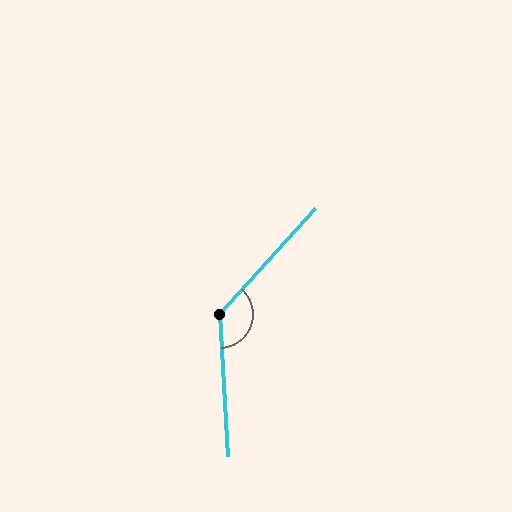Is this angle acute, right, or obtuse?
It is obtuse.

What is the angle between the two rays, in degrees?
Approximately 134 degrees.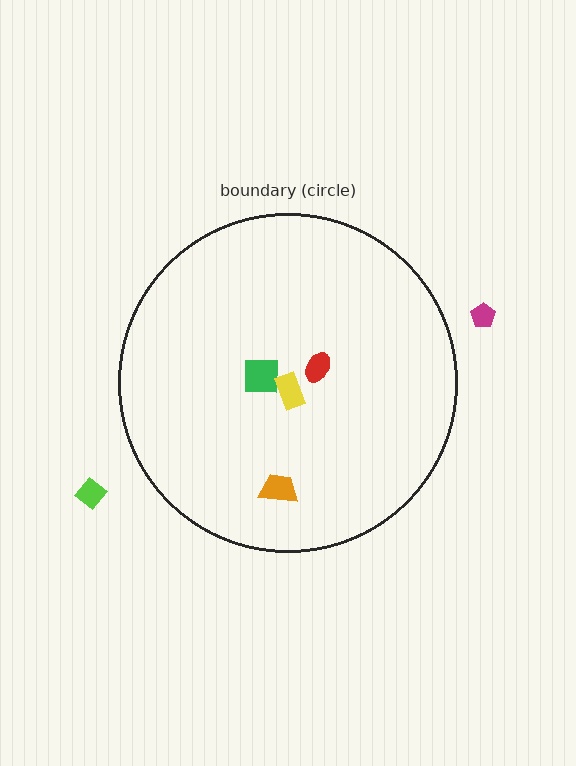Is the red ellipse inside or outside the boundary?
Inside.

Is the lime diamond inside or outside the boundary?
Outside.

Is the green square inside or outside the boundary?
Inside.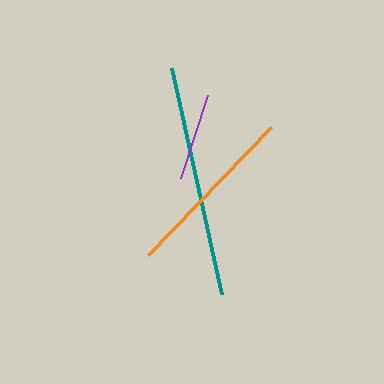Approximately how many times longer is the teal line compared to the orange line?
The teal line is approximately 1.3 times the length of the orange line.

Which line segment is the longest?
The teal line is the longest at approximately 232 pixels.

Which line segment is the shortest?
The purple line is the shortest at approximately 87 pixels.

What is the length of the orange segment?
The orange segment is approximately 177 pixels long.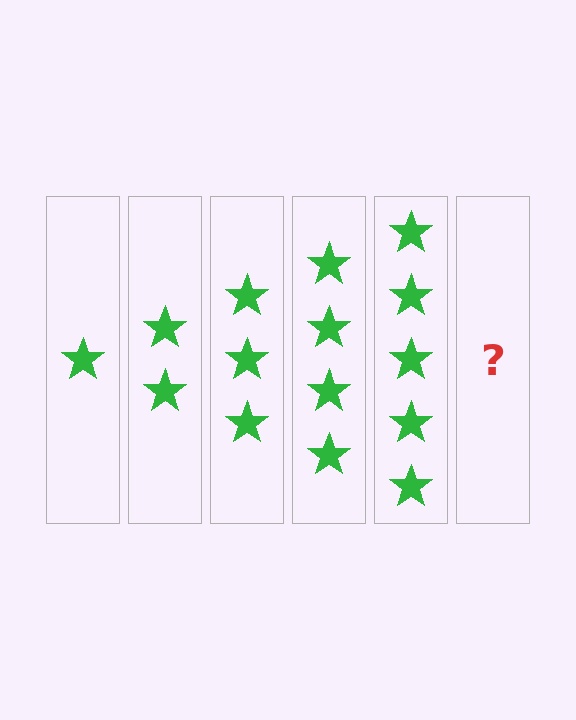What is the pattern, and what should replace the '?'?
The pattern is that each step adds one more star. The '?' should be 6 stars.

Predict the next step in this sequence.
The next step is 6 stars.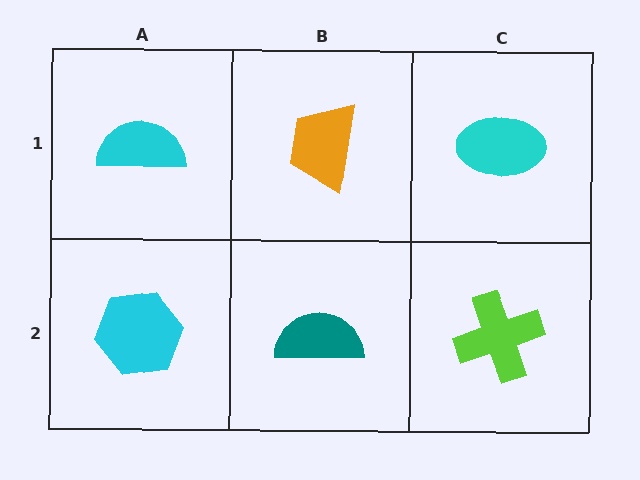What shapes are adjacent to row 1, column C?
A lime cross (row 2, column C), an orange trapezoid (row 1, column B).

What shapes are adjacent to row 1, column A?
A cyan hexagon (row 2, column A), an orange trapezoid (row 1, column B).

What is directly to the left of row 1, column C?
An orange trapezoid.